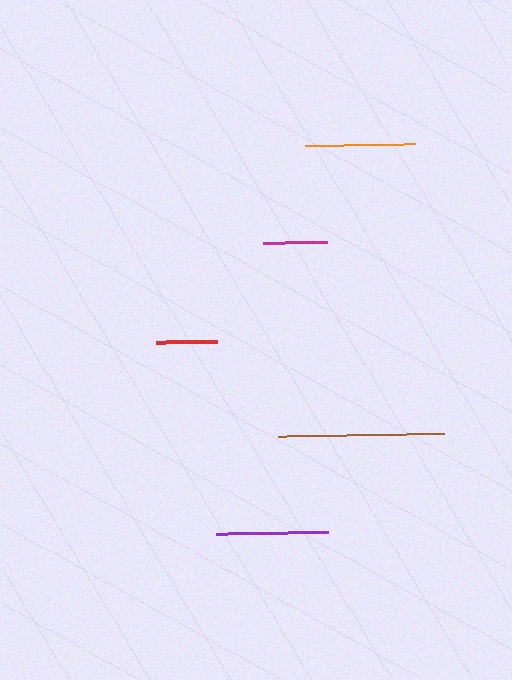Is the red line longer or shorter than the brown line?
The brown line is longer than the red line.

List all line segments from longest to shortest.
From longest to shortest: brown, purple, orange, magenta, red.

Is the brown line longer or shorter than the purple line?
The brown line is longer than the purple line.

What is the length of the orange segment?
The orange segment is approximately 110 pixels long.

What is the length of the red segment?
The red segment is approximately 60 pixels long.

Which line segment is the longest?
The brown line is the longest at approximately 166 pixels.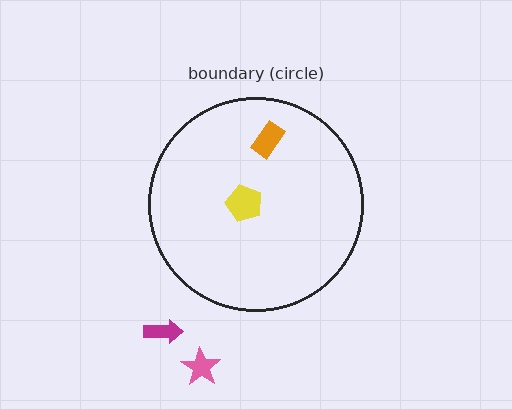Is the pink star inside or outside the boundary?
Outside.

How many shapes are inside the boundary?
2 inside, 2 outside.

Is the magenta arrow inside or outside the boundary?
Outside.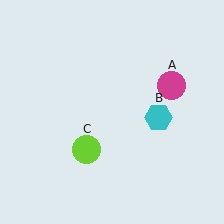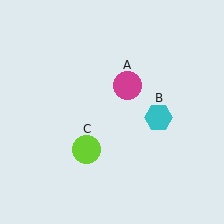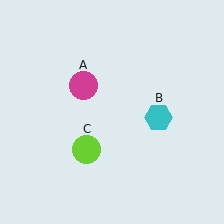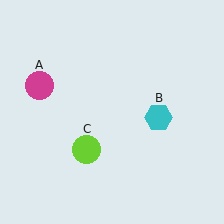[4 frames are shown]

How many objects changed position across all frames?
1 object changed position: magenta circle (object A).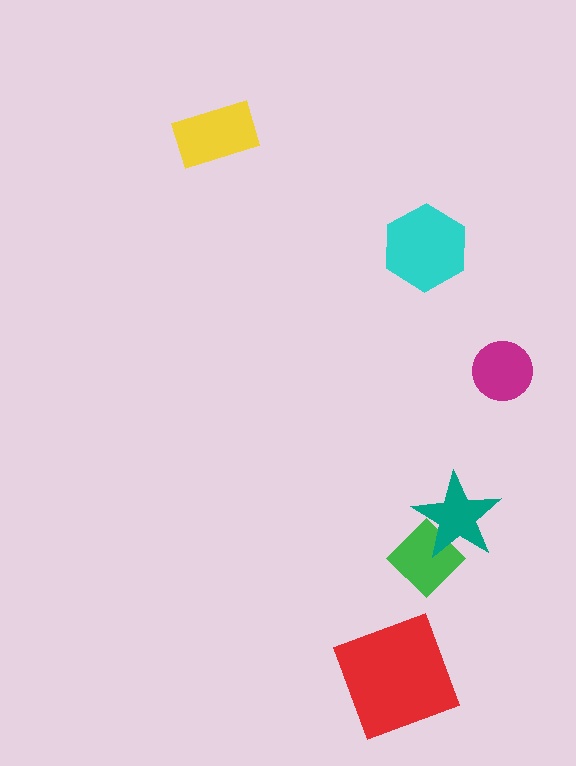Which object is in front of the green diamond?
The teal star is in front of the green diamond.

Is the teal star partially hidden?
No, no other shape covers it.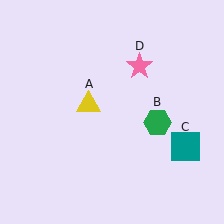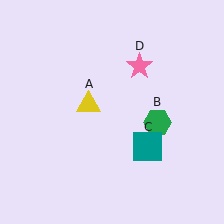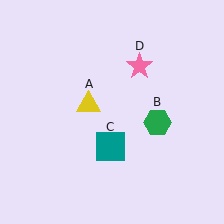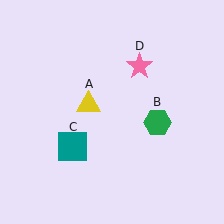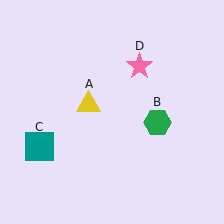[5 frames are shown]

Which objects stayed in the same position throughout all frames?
Yellow triangle (object A) and green hexagon (object B) and pink star (object D) remained stationary.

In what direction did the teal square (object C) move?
The teal square (object C) moved left.